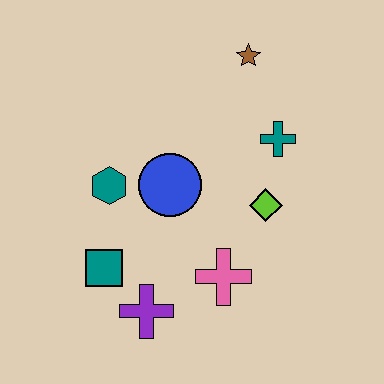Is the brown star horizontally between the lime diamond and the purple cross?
Yes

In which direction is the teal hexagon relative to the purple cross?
The teal hexagon is above the purple cross.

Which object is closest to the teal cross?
The lime diamond is closest to the teal cross.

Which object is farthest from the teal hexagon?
The brown star is farthest from the teal hexagon.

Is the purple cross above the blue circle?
No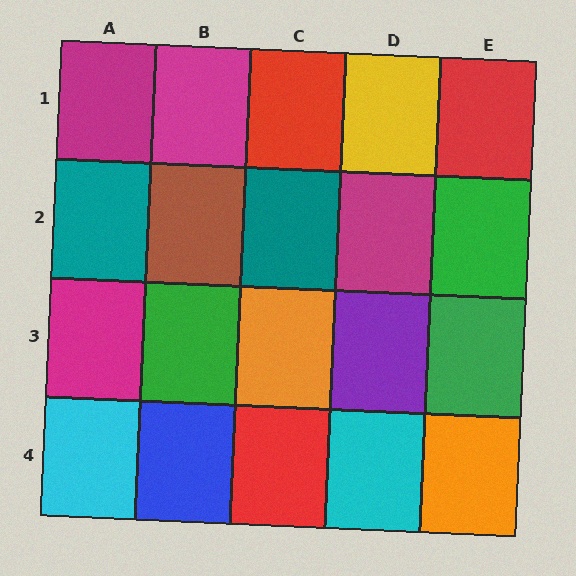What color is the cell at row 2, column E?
Green.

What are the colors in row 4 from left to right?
Cyan, blue, red, cyan, orange.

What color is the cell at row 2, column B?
Brown.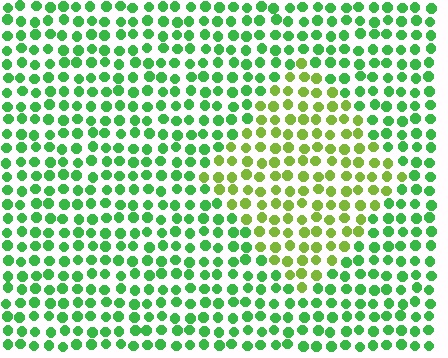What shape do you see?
I see a diamond.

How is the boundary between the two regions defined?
The boundary is defined purely by a slight shift in hue (about 38 degrees). Spacing, size, and orientation are identical on both sides.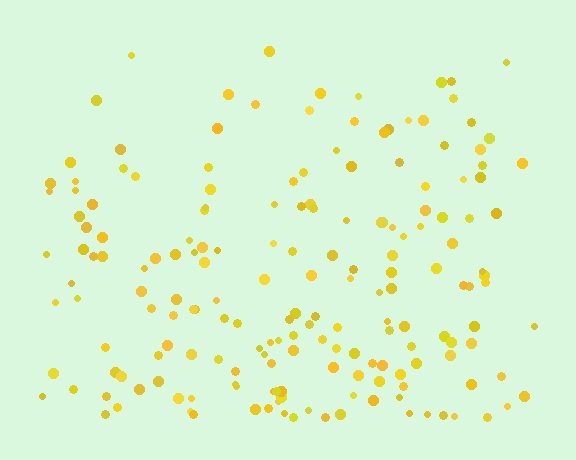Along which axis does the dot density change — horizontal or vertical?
Vertical.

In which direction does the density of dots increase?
From top to bottom, with the bottom side densest.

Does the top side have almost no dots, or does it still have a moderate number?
Still a moderate number, just noticeably fewer than the bottom.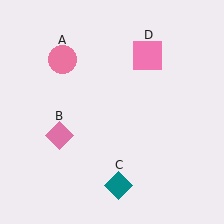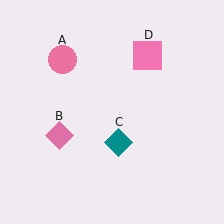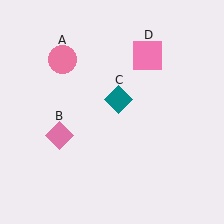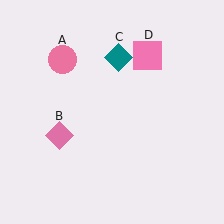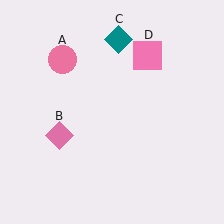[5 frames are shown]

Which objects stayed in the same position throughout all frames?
Pink circle (object A) and pink diamond (object B) and pink square (object D) remained stationary.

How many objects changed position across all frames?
1 object changed position: teal diamond (object C).